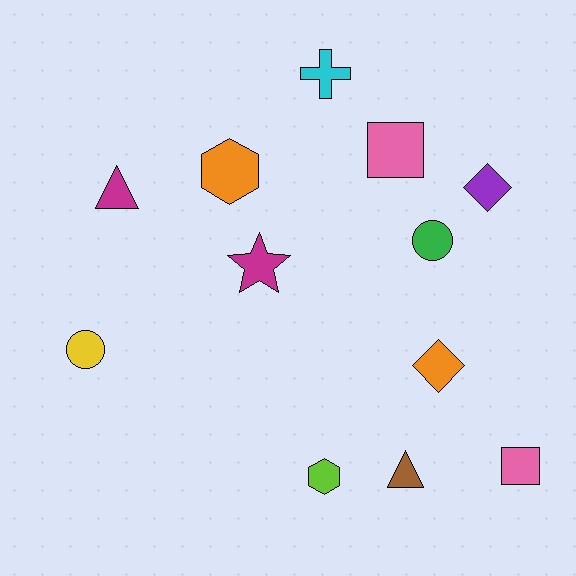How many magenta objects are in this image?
There are 2 magenta objects.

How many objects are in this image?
There are 12 objects.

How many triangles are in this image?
There are 2 triangles.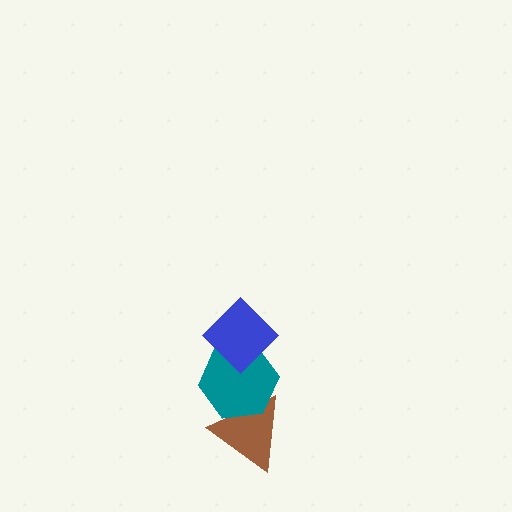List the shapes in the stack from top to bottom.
From top to bottom: the blue diamond, the teal hexagon, the brown triangle.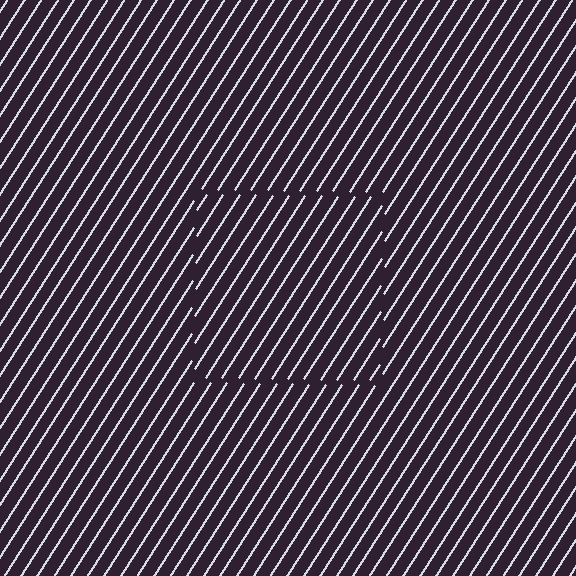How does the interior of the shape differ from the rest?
The interior of the shape contains the same grating, shifted by half a period — the contour is defined by the phase discontinuity where line-ends from the inner and outer gratings abut.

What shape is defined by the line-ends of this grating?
An illusory square. The interior of the shape contains the same grating, shifted by half a period — the contour is defined by the phase discontinuity where line-ends from the inner and outer gratings abut.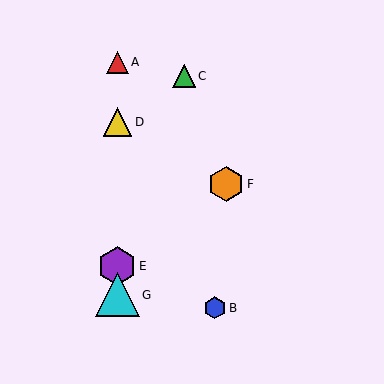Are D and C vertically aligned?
No, D is at x≈117 and C is at x≈184.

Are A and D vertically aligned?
Yes, both are at x≈117.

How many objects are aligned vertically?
4 objects (A, D, E, G) are aligned vertically.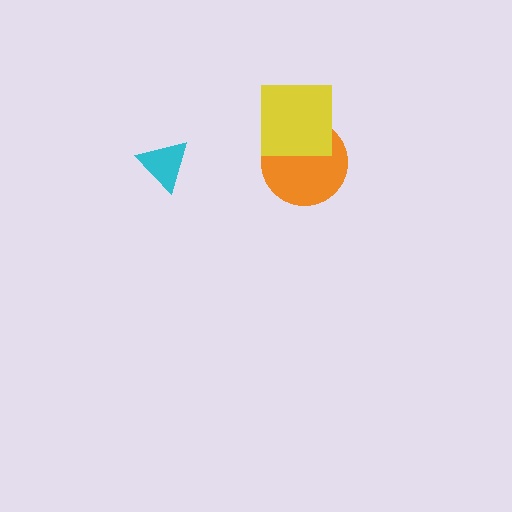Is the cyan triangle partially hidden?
No, no other shape covers it.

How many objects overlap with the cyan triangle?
0 objects overlap with the cyan triangle.